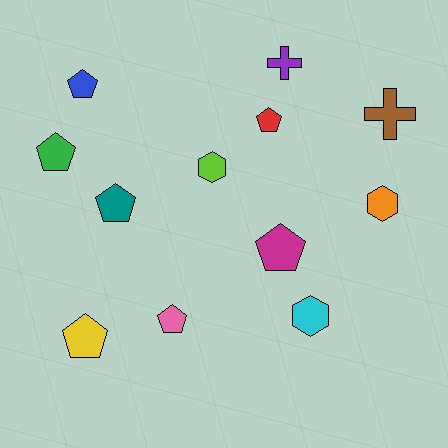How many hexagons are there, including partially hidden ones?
There are 3 hexagons.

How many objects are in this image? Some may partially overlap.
There are 12 objects.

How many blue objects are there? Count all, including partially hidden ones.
There is 1 blue object.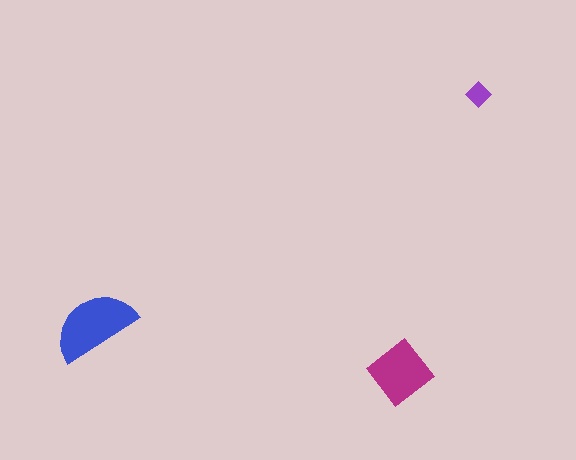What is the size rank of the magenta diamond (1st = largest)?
2nd.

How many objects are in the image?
There are 3 objects in the image.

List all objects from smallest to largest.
The purple diamond, the magenta diamond, the blue semicircle.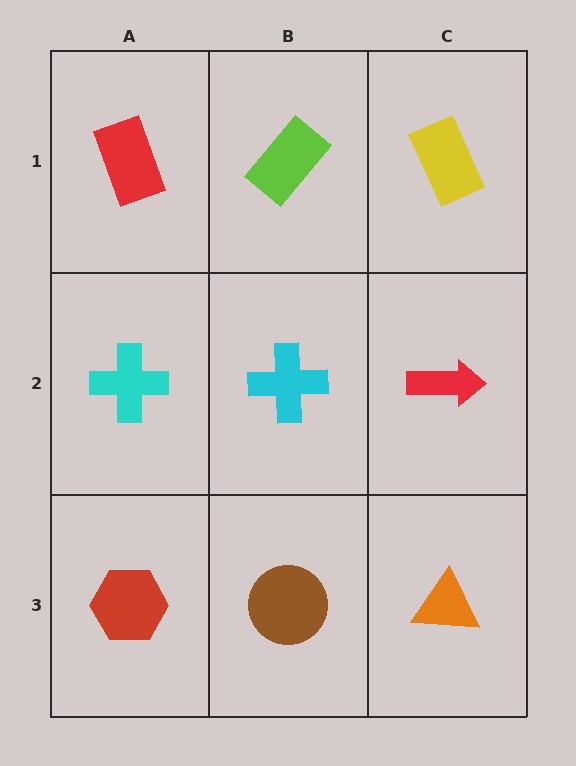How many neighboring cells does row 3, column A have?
2.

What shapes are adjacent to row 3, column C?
A red arrow (row 2, column C), a brown circle (row 3, column B).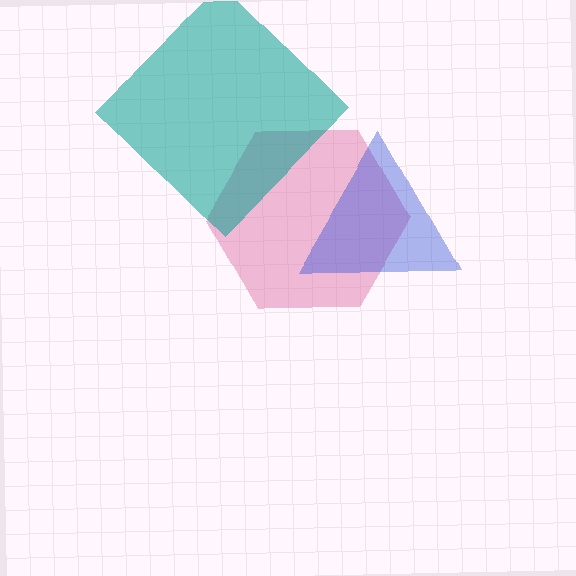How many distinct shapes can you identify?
There are 3 distinct shapes: a pink hexagon, a teal diamond, a blue triangle.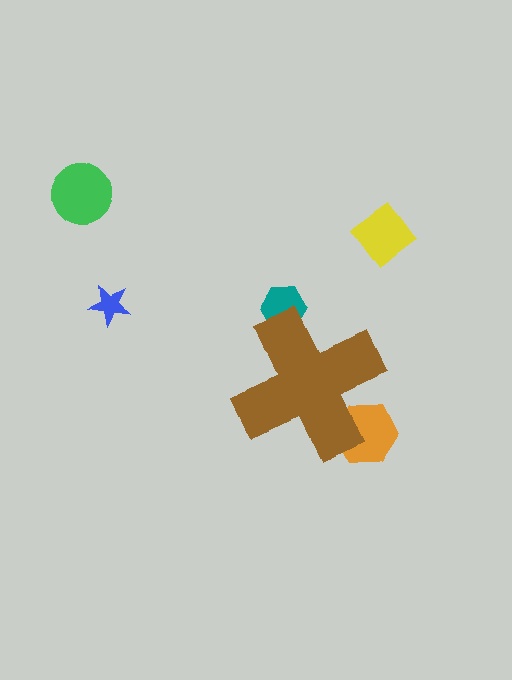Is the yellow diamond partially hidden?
No, the yellow diamond is fully visible.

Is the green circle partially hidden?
No, the green circle is fully visible.